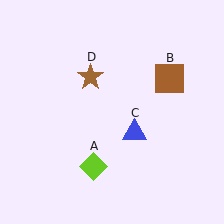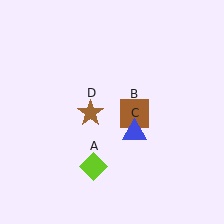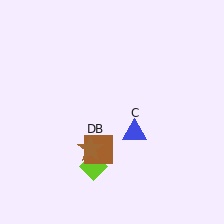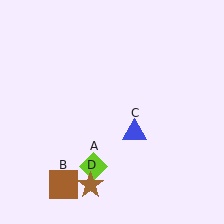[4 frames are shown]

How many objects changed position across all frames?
2 objects changed position: brown square (object B), brown star (object D).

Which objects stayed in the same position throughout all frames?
Lime diamond (object A) and blue triangle (object C) remained stationary.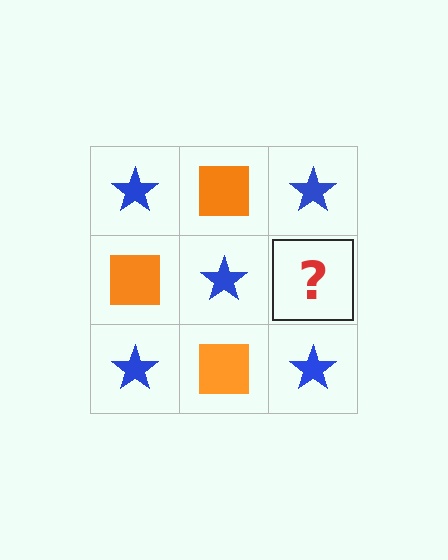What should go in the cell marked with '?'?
The missing cell should contain an orange square.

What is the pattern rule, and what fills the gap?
The rule is that it alternates blue star and orange square in a checkerboard pattern. The gap should be filled with an orange square.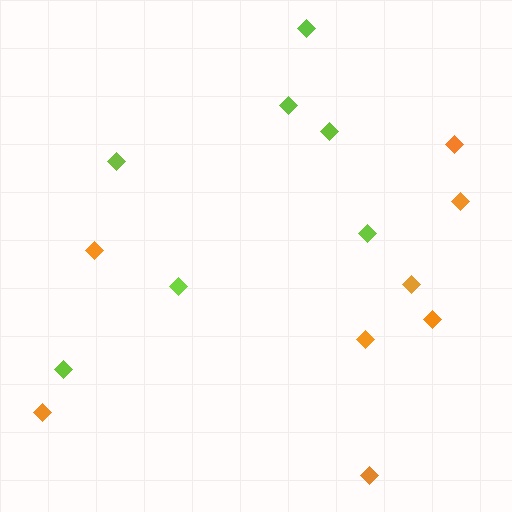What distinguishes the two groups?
There are 2 groups: one group of lime diamonds (7) and one group of orange diamonds (8).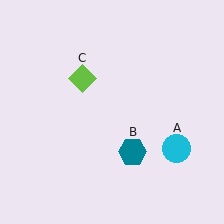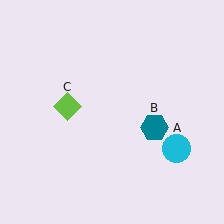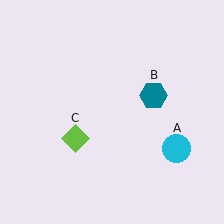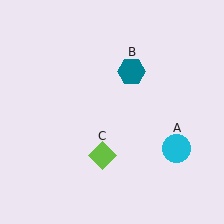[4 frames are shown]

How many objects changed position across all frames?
2 objects changed position: teal hexagon (object B), lime diamond (object C).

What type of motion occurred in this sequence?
The teal hexagon (object B), lime diamond (object C) rotated counterclockwise around the center of the scene.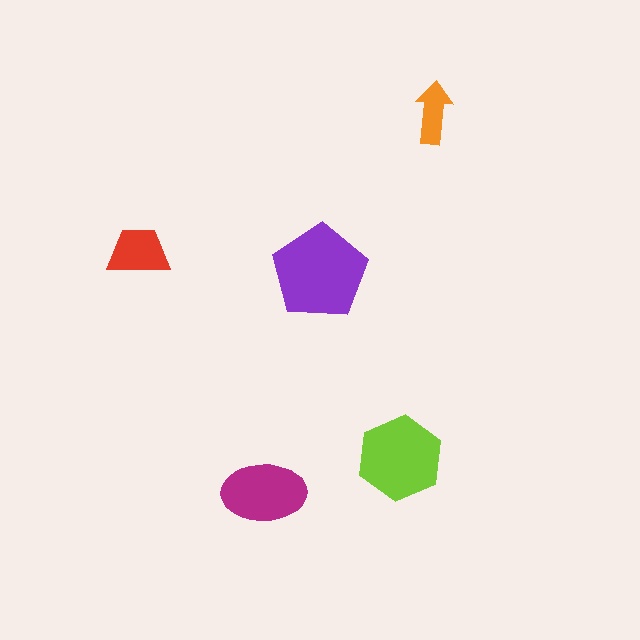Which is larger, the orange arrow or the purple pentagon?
The purple pentagon.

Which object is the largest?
The purple pentagon.